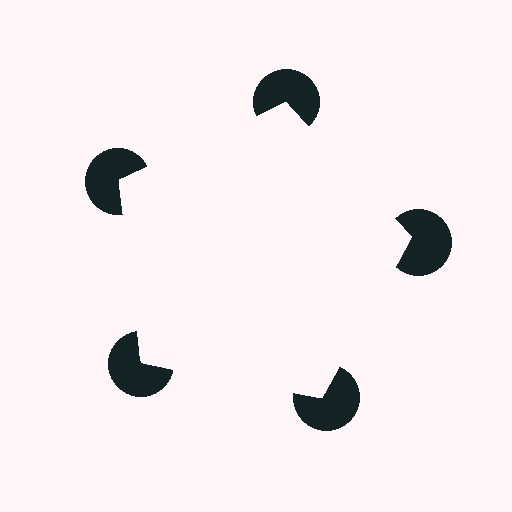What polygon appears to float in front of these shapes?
An illusory pentagon — its edges are inferred from the aligned wedge cuts in the pac-man discs, not physically drawn.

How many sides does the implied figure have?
5 sides.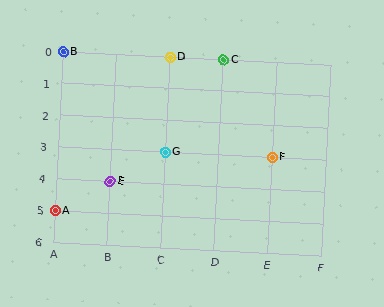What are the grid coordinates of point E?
Point E is at grid coordinates (B, 4).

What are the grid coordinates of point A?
Point A is at grid coordinates (A, 5).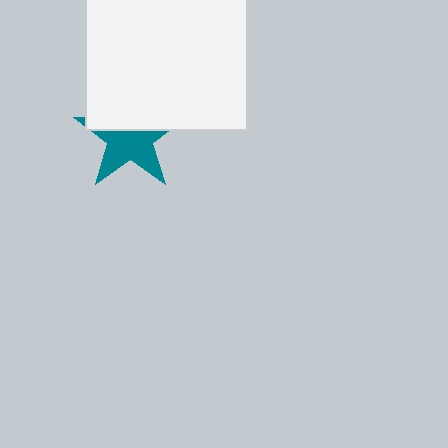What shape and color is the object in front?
The object in front is a white square.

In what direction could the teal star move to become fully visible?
The teal star could move down. That would shift it out from behind the white square entirely.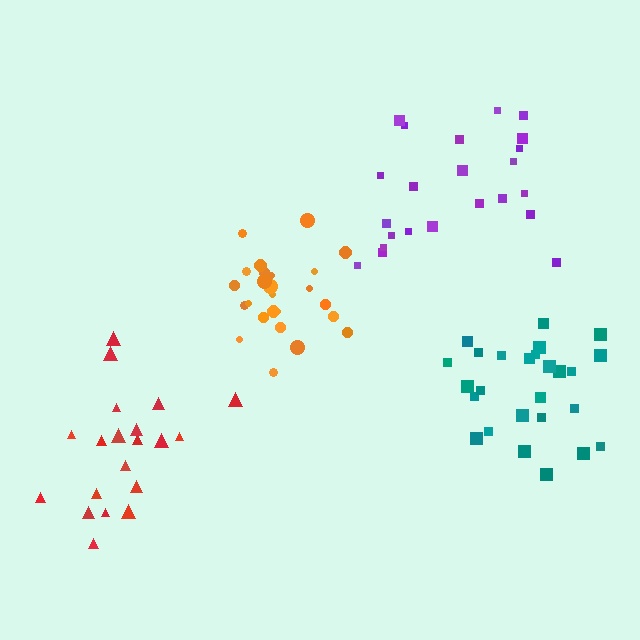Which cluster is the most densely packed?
Orange.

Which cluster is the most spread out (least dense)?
Purple.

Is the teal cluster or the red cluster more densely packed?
Teal.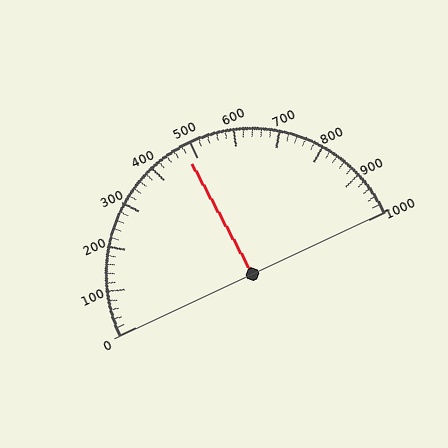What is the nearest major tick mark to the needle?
The nearest major tick mark is 500.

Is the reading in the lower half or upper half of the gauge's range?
The reading is in the lower half of the range (0 to 1000).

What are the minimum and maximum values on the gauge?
The gauge ranges from 0 to 1000.